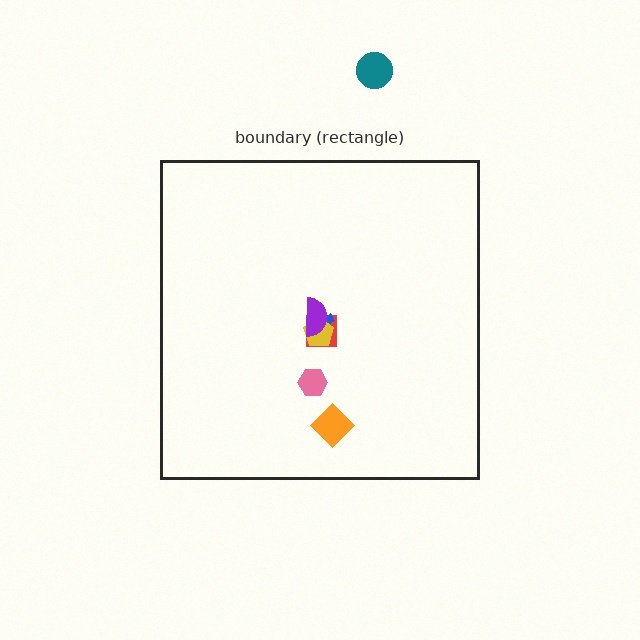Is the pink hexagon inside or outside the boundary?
Inside.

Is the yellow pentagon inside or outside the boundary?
Inside.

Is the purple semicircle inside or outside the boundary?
Inside.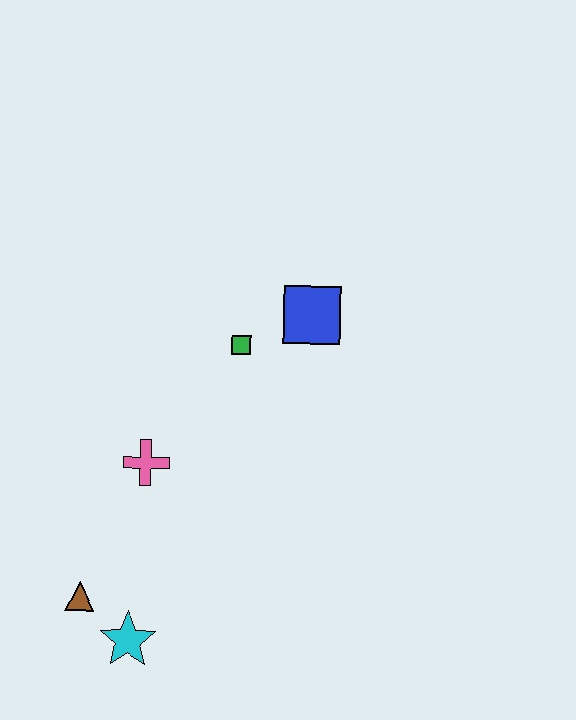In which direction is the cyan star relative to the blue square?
The cyan star is below the blue square.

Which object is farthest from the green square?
The cyan star is farthest from the green square.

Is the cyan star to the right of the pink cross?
No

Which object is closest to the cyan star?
The brown triangle is closest to the cyan star.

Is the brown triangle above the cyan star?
Yes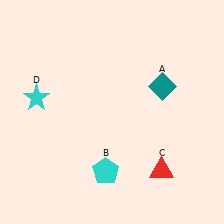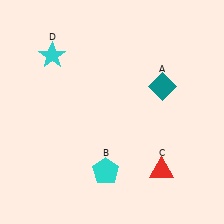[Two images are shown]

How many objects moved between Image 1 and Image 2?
1 object moved between the two images.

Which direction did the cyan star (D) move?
The cyan star (D) moved up.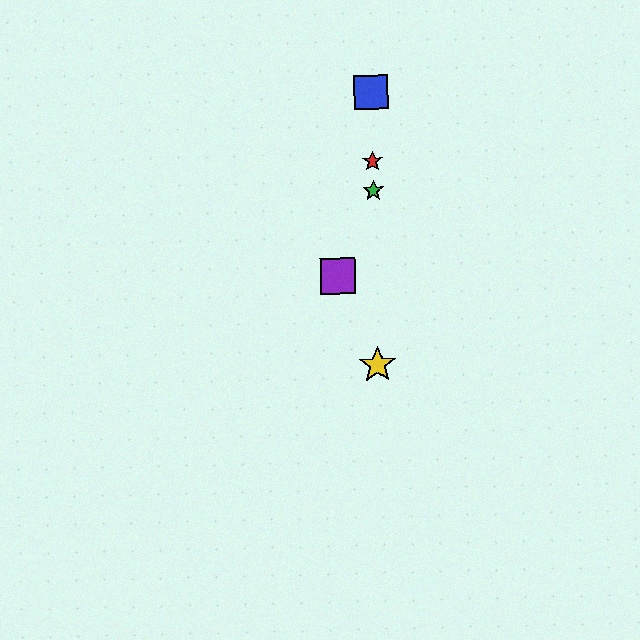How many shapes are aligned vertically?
4 shapes (the red star, the blue square, the green star, the yellow star) are aligned vertically.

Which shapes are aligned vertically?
The red star, the blue square, the green star, the yellow star are aligned vertically.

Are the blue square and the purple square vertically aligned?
No, the blue square is at x≈371 and the purple square is at x≈338.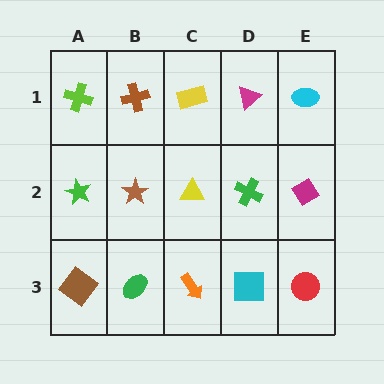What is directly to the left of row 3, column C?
A green ellipse.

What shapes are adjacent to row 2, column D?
A magenta triangle (row 1, column D), a cyan square (row 3, column D), a yellow triangle (row 2, column C), a magenta diamond (row 2, column E).